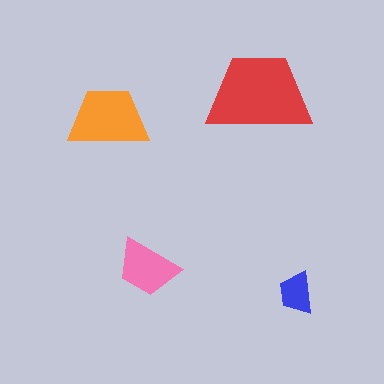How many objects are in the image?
There are 4 objects in the image.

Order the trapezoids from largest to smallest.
the red one, the orange one, the pink one, the blue one.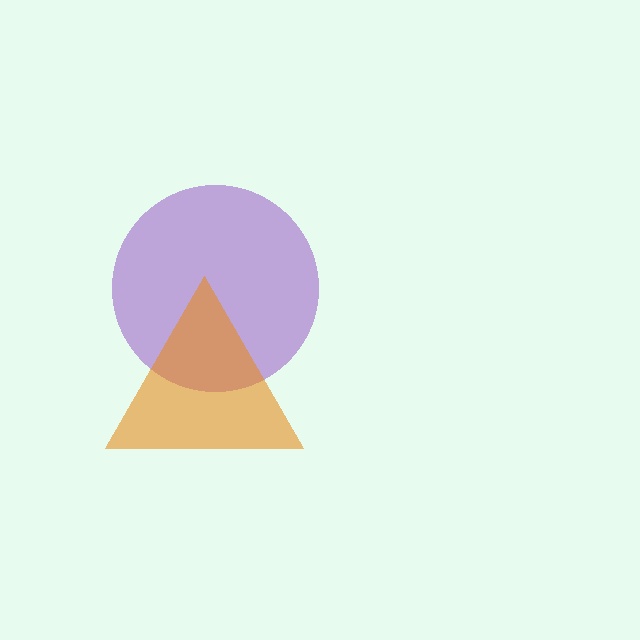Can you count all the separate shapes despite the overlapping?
Yes, there are 2 separate shapes.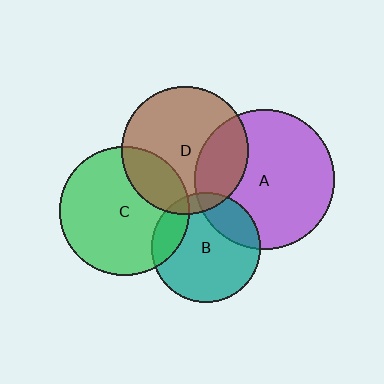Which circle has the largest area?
Circle A (purple).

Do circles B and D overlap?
Yes.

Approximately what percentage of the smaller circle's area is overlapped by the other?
Approximately 10%.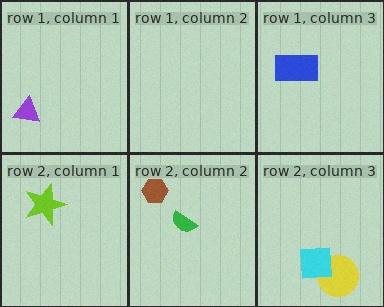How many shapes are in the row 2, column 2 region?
2.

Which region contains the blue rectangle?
The row 1, column 3 region.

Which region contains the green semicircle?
The row 2, column 2 region.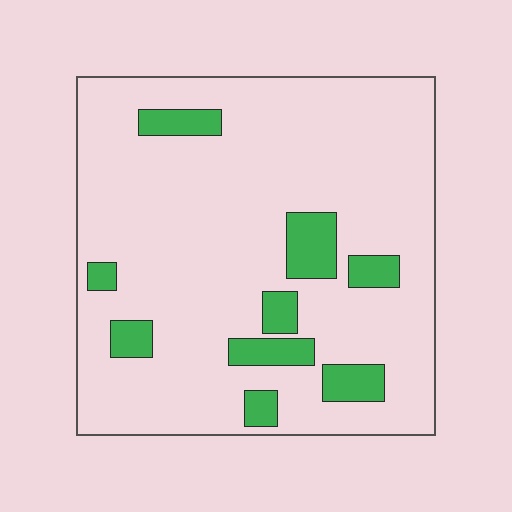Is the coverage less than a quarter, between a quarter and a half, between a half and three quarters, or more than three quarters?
Less than a quarter.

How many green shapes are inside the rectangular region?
9.